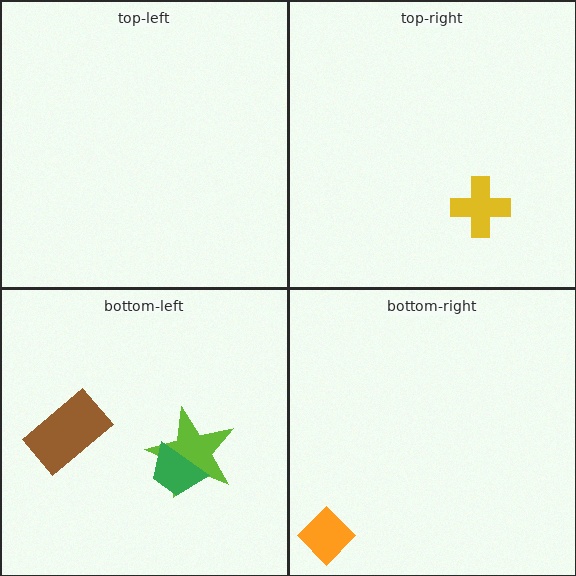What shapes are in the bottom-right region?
The orange diamond.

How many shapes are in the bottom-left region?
3.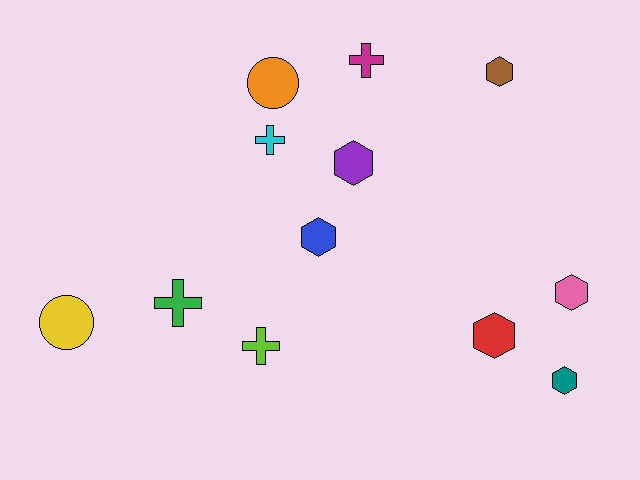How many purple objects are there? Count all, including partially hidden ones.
There is 1 purple object.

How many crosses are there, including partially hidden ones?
There are 4 crosses.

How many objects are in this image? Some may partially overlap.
There are 12 objects.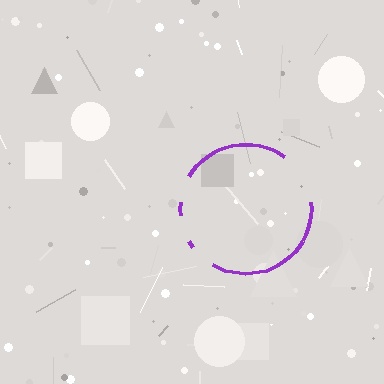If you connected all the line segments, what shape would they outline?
They would outline a circle.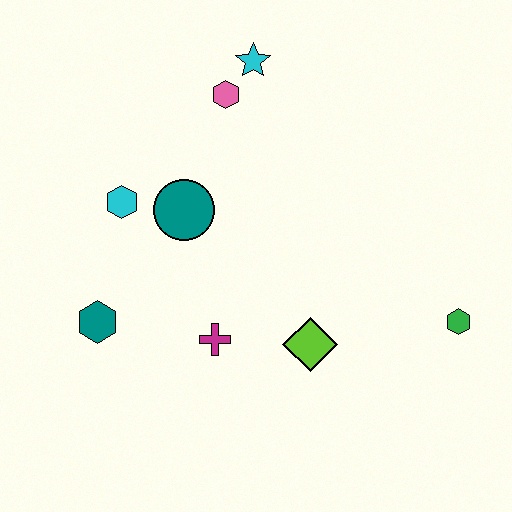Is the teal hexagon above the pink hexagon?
No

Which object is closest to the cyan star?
The pink hexagon is closest to the cyan star.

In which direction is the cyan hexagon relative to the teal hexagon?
The cyan hexagon is above the teal hexagon.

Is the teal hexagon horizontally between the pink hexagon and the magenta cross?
No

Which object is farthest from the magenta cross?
The cyan star is farthest from the magenta cross.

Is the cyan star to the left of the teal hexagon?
No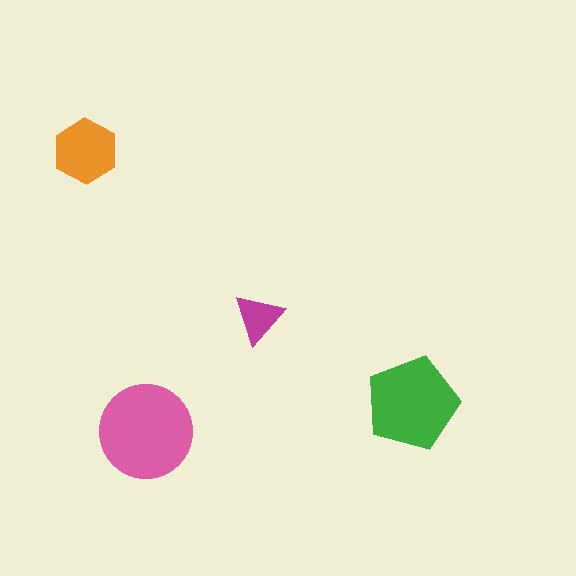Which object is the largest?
The pink circle.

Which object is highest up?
The orange hexagon is topmost.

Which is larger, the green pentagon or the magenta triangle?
The green pentagon.